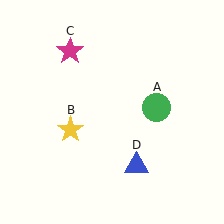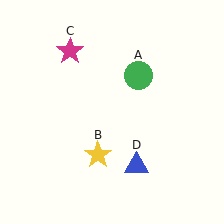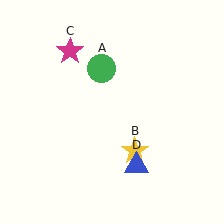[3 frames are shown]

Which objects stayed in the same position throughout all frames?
Magenta star (object C) and blue triangle (object D) remained stationary.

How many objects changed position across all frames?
2 objects changed position: green circle (object A), yellow star (object B).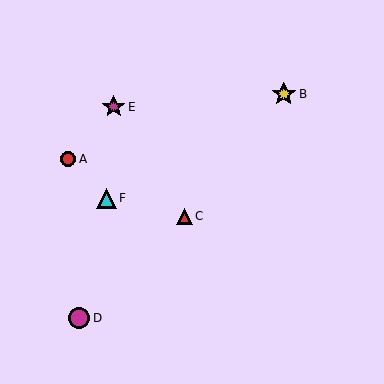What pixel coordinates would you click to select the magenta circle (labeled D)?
Click at (79, 318) to select the magenta circle D.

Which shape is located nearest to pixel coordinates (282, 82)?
The yellow star (labeled B) at (284, 94) is nearest to that location.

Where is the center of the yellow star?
The center of the yellow star is at (284, 94).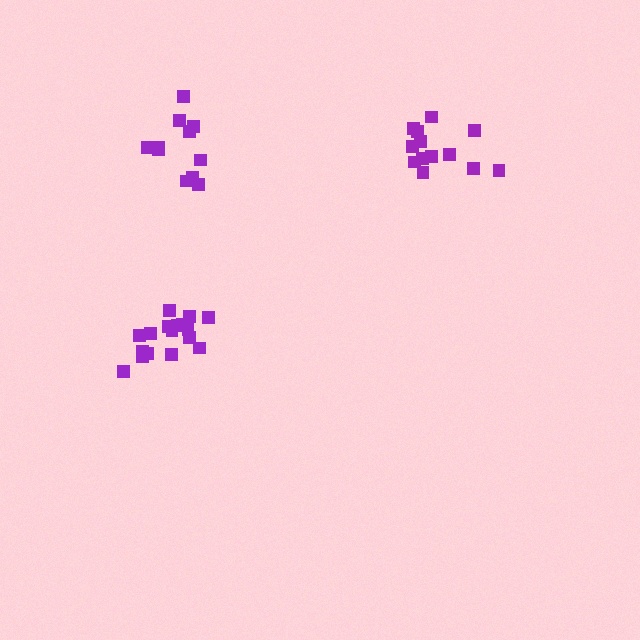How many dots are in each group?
Group 1: 17 dots, Group 2: 11 dots, Group 3: 13 dots (41 total).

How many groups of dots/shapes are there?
There are 3 groups.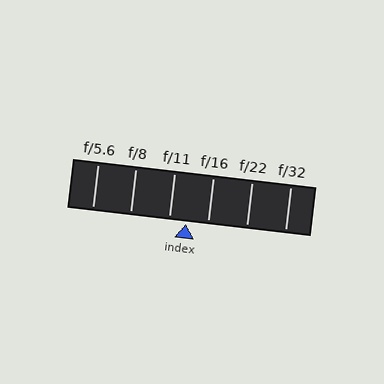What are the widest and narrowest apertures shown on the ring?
The widest aperture shown is f/5.6 and the narrowest is f/32.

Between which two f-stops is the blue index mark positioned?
The index mark is between f/11 and f/16.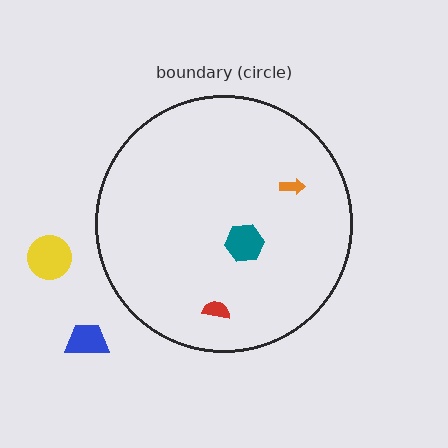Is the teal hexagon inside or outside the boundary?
Inside.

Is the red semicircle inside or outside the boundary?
Inside.